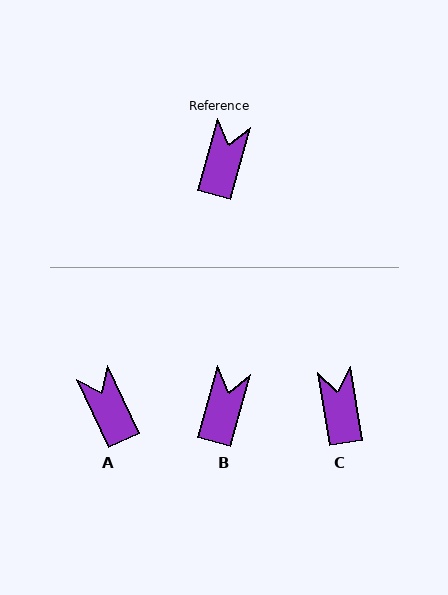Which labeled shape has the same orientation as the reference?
B.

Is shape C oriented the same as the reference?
No, it is off by about 25 degrees.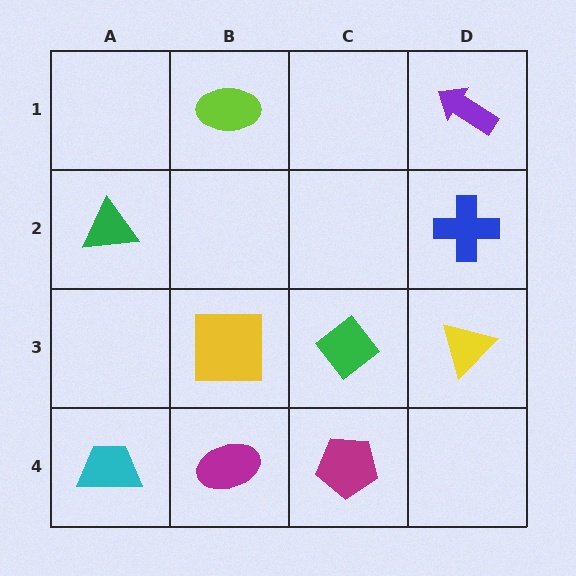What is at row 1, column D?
A purple arrow.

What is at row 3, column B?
A yellow square.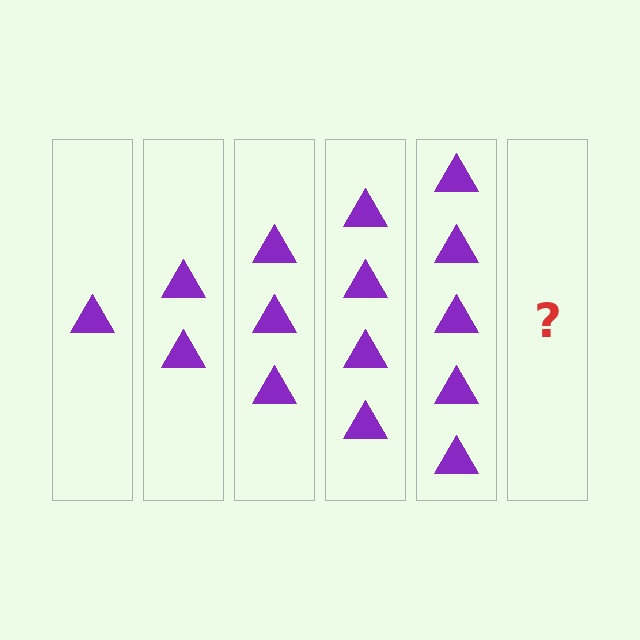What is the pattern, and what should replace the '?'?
The pattern is that each step adds one more triangle. The '?' should be 6 triangles.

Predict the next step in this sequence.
The next step is 6 triangles.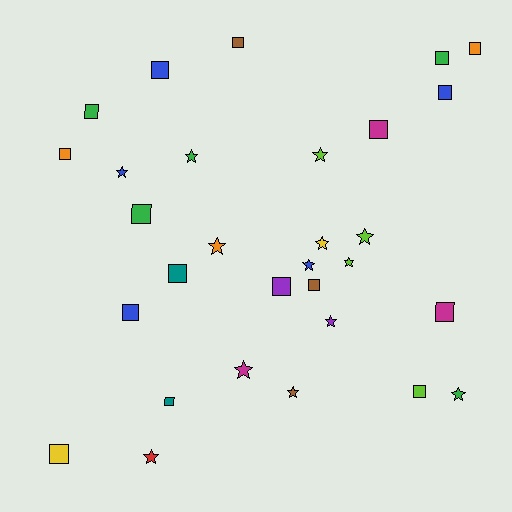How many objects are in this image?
There are 30 objects.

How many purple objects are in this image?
There are 2 purple objects.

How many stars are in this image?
There are 13 stars.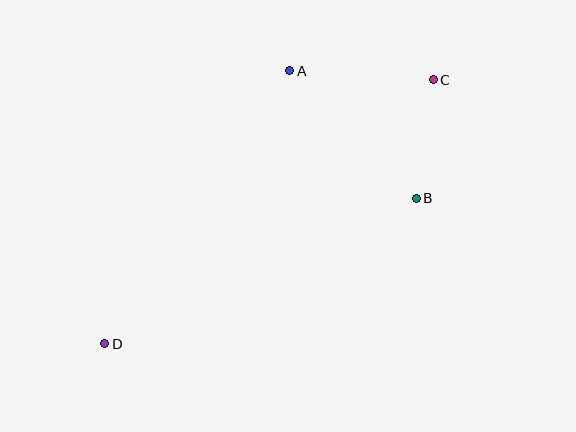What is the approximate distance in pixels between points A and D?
The distance between A and D is approximately 330 pixels.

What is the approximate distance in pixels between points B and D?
The distance between B and D is approximately 344 pixels.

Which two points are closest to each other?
Points B and C are closest to each other.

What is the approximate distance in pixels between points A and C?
The distance between A and C is approximately 144 pixels.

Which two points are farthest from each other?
Points C and D are farthest from each other.